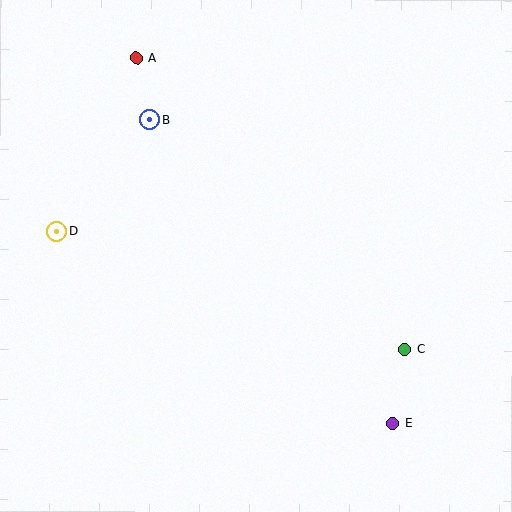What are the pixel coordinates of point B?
Point B is at (149, 119).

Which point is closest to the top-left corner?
Point A is closest to the top-left corner.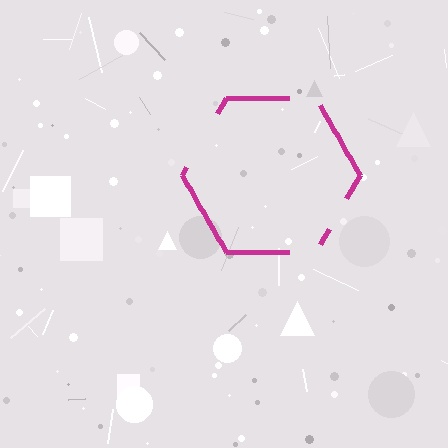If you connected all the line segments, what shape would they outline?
They would outline a hexagon.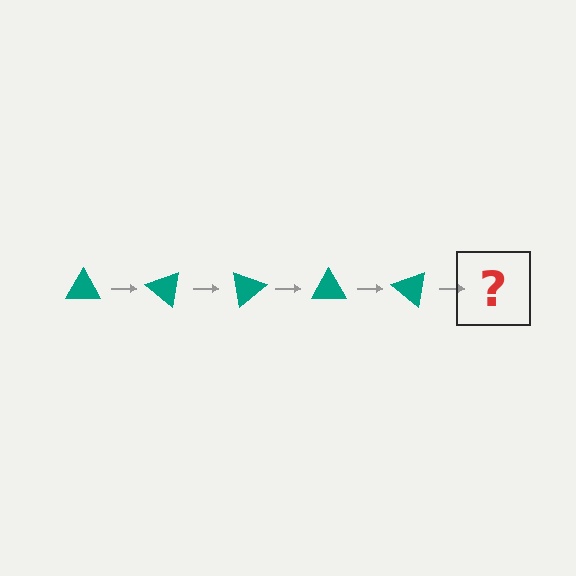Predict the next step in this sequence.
The next step is a teal triangle rotated 200 degrees.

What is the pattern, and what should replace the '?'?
The pattern is that the triangle rotates 40 degrees each step. The '?' should be a teal triangle rotated 200 degrees.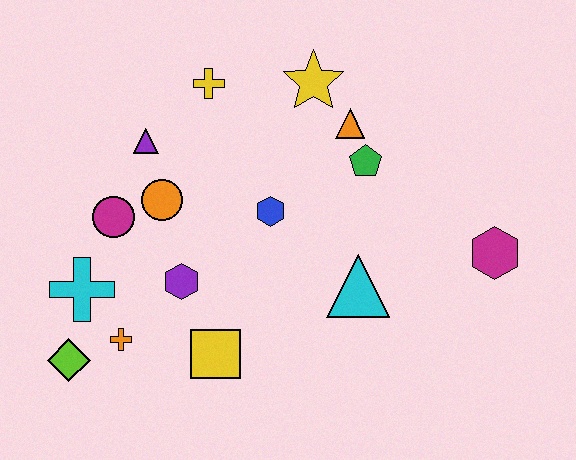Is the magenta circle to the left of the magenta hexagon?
Yes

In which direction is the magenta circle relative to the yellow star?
The magenta circle is to the left of the yellow star.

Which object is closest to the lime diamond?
The orange cross is closest to the lime diamond.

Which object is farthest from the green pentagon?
The lime diamond is farthest from the green pentagon.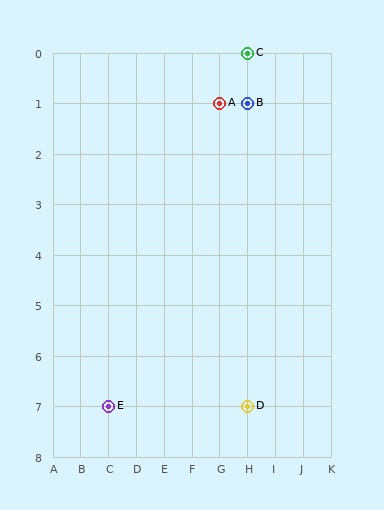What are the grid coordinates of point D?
Point D is at grid coordinates (H, 7).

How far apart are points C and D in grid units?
Points C and D are 7 rows apart.